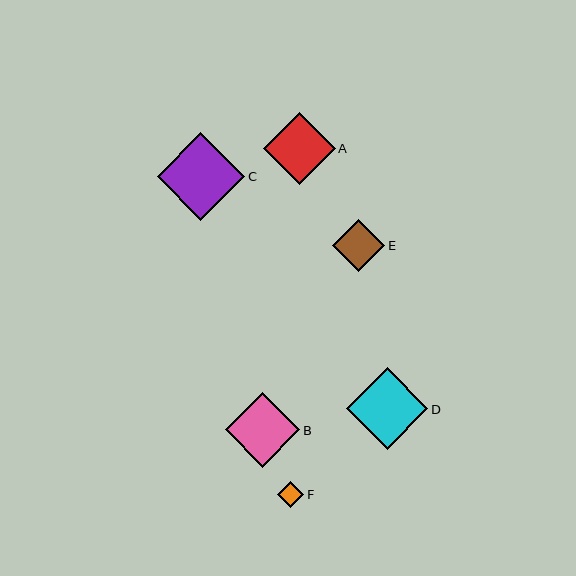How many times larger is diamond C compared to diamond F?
Diamond C is approximately 3.3 times the size of diamond F.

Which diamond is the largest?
Diamond C is the largest with a size of approximately 88 pixels.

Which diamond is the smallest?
Diamond F is the smallest with a size of approximately 26 pixels.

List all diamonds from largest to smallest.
From largest to smallest: C, D, B, A, E, F.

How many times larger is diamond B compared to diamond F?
Diamond B is approximately 2.8 times the size of diamond F.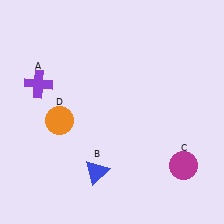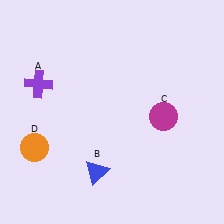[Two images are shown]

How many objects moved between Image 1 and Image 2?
2 objects moved between the two images.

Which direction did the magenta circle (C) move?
The magenta circle (C) moved up.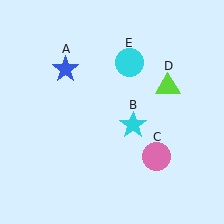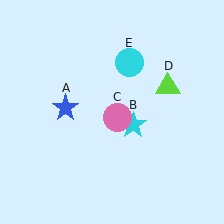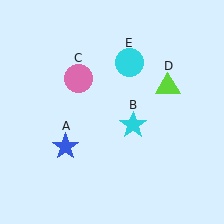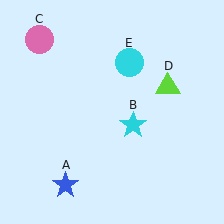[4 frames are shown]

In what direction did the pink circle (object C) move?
The pink circle (object C) moved up and to the left.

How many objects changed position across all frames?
2 objects changed position: blue star (object A), pink circle (object C).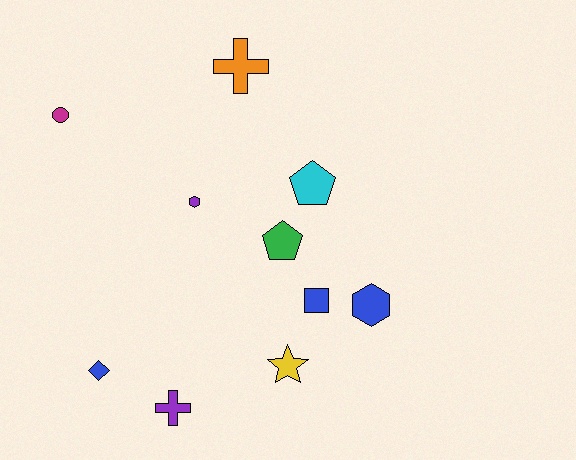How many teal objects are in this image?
There are no teal objects.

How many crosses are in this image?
There are 2 crosses.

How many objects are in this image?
There are 10 objects.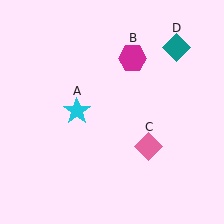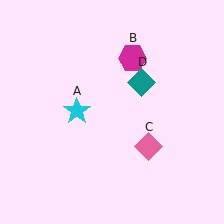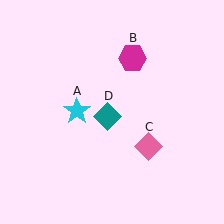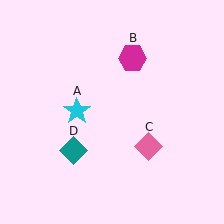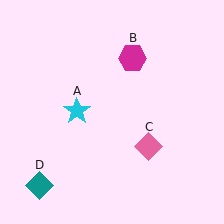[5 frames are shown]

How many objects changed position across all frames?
1 object changed position: teal diamond (object D).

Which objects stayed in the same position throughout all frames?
Cyan star (object A) and magenta hexagon (object B) and pink diamond (object C) remained stationary.